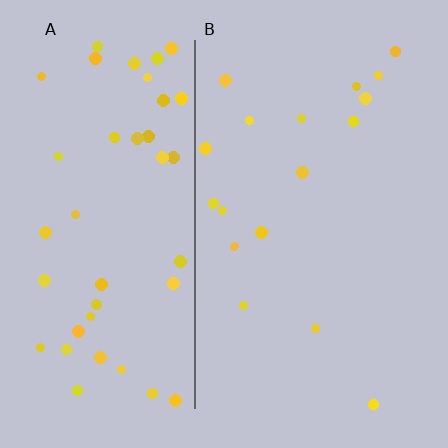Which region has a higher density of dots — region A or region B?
A (the left).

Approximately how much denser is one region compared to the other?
Approximately 2.5× — region A over region B.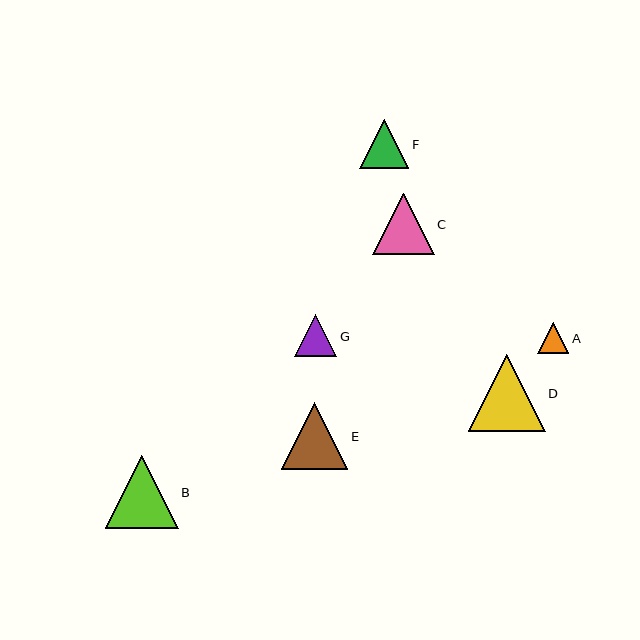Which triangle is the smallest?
Triangle A is the smallest with a size of approximately 31 pixels.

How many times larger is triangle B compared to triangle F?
Triangle B is approximately 1.5 times the size of triangle F.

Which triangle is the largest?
Triangle D is the largest with a size of approximately 76 pixels.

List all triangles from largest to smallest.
From largest to smallest: D, B, E, C, F, G, A.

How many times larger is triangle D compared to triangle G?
Triangle D is approximately 1.8 times the size of triangle G.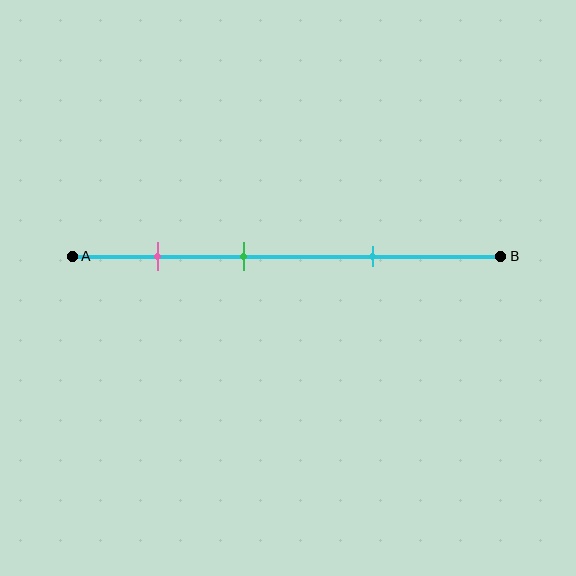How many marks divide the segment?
There are 3 marks dividing the segment.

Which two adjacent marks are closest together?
The pink and green marks are the closest adjacent pair.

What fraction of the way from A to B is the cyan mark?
The cyan mark is approximately 70% (0.7) of the way from A to B.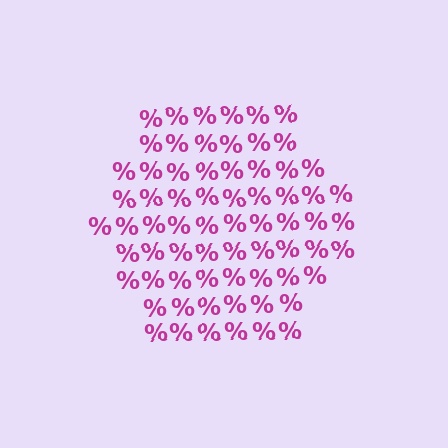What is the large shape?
The large shape is a hexagon.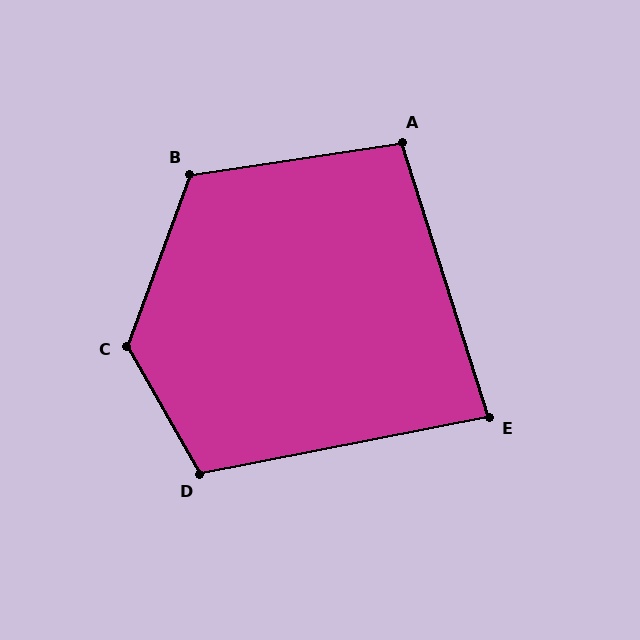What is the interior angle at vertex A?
Approximately 99 degrees (obtuse).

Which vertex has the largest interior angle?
C, at approximately 130 degrees.